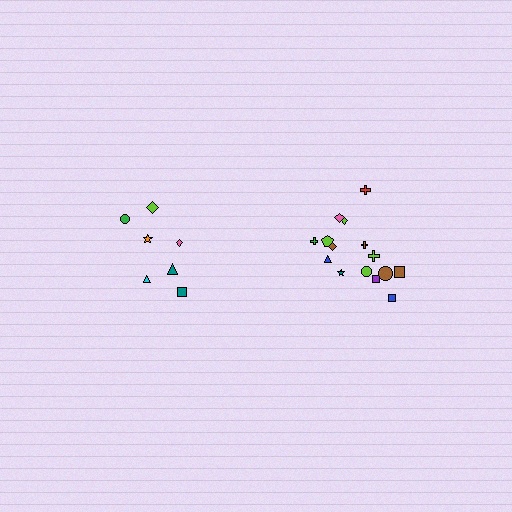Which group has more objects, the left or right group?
The right group.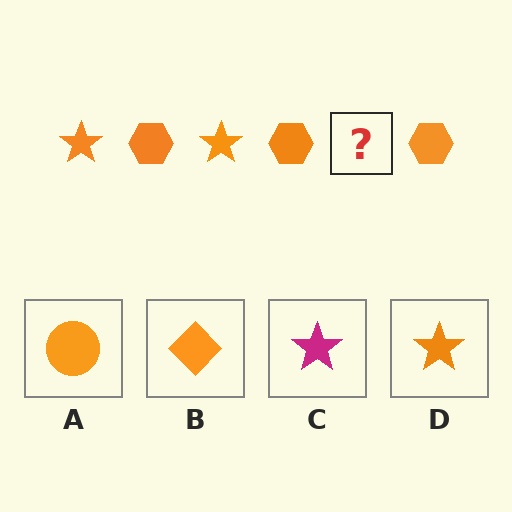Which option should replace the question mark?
Option D.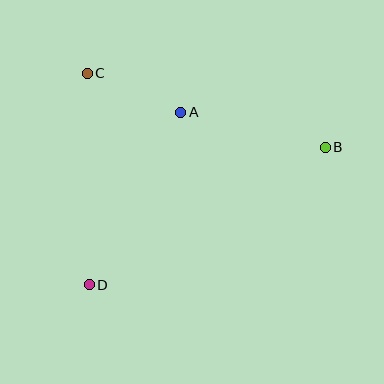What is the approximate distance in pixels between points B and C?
The distance between B and C is approximately 249 pixels.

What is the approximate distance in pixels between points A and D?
The distance between A and D is approximately 195 pixels.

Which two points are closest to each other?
Points A and C are closest to each other.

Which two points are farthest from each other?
Points B and D are farthest from each other.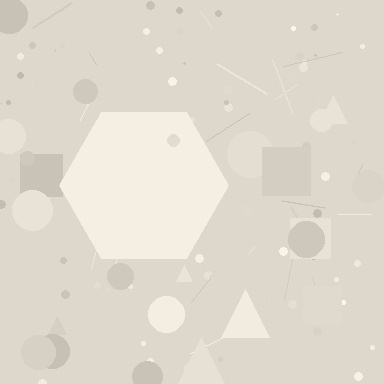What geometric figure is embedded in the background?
A hexagon is embedded in the background.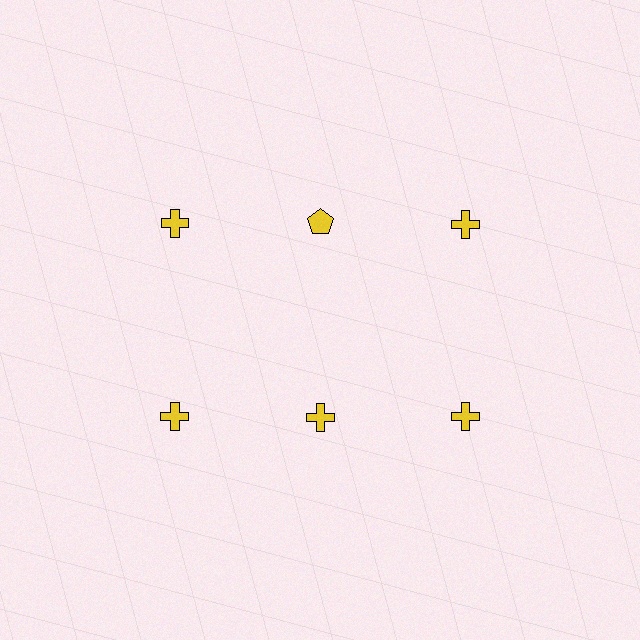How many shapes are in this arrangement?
There are 6 shapes arranged in a grid pattern.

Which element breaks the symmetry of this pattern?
The yellow pentagon in the top row, second from left column breaks the symmetry. All other shapes are yellow crosses.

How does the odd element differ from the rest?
It has a different shape: pentagon instead of cross.